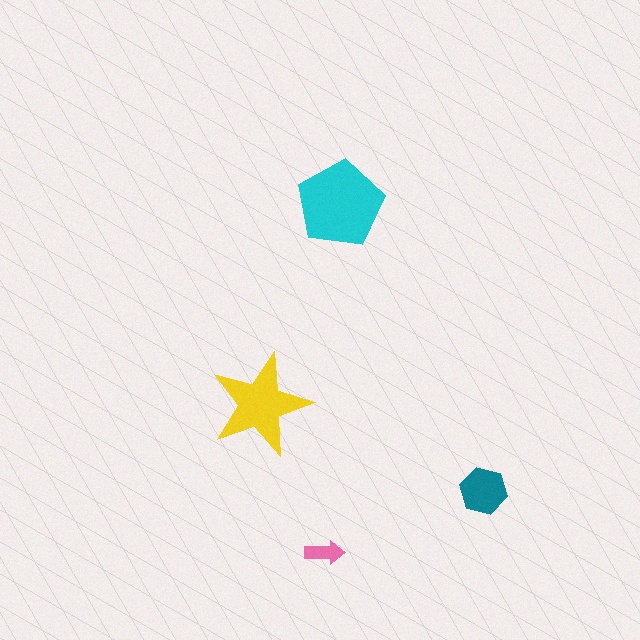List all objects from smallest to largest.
The pink arrow, the teal hexagon, the yellow star, the cyan pentagon.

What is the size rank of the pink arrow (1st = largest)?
4th.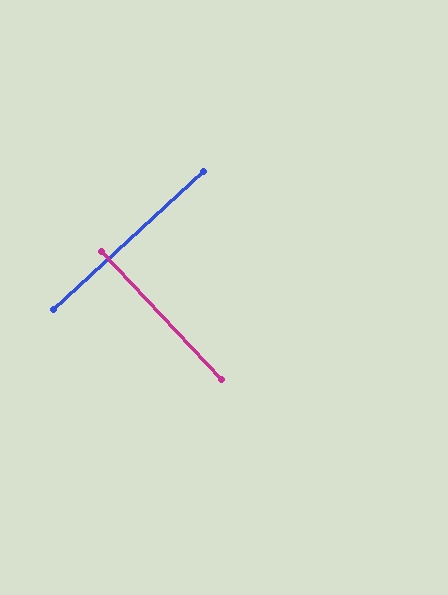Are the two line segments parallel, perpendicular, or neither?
Perpendicular — they meet at approximately 89°.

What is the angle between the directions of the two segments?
Approximately 89 degrees.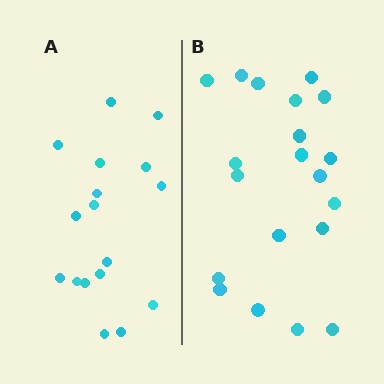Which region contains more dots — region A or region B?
Region B (the right region) has more dots.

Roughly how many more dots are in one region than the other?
Region B has just a few more — roughly 2 or 3 more dots than region A.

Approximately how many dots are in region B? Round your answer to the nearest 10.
About 20 dots.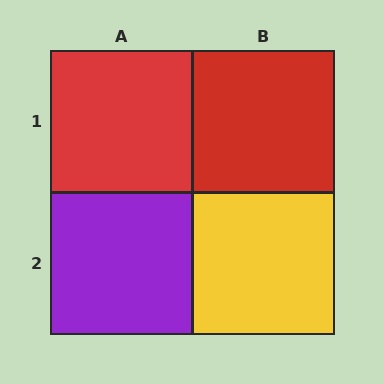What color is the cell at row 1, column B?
Red.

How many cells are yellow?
1 cell is yellow.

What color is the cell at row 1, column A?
Red.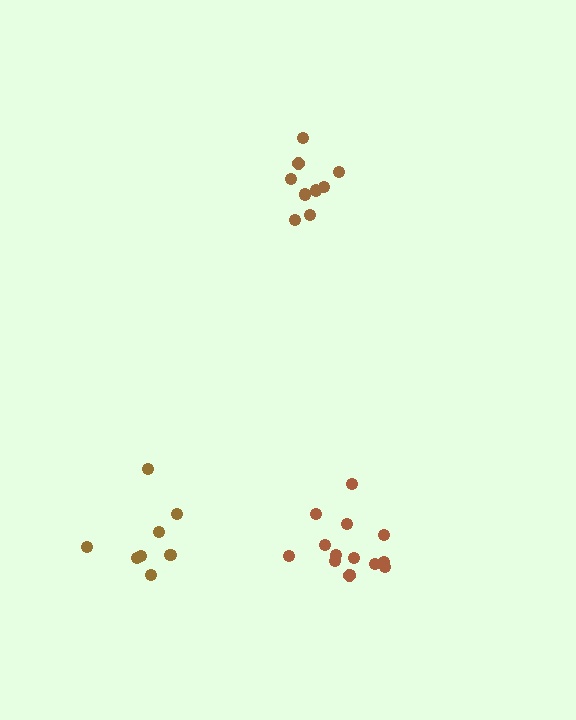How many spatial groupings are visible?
There are 3 spatial groupings.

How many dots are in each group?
Group 1: 14 dots, Group 2: 9 dots, Group 3: 8 dots (31 total).